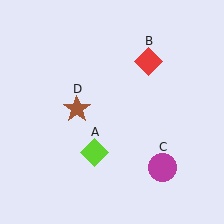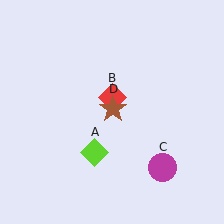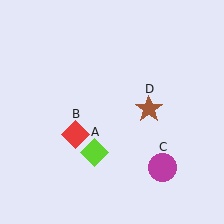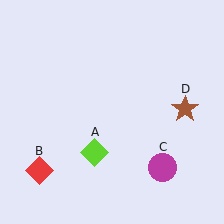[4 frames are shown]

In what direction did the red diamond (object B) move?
The red diamond (object B) moved down and to the left.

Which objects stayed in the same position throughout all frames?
Lime diamond (object A) and magenta circle (object C) remained stationary.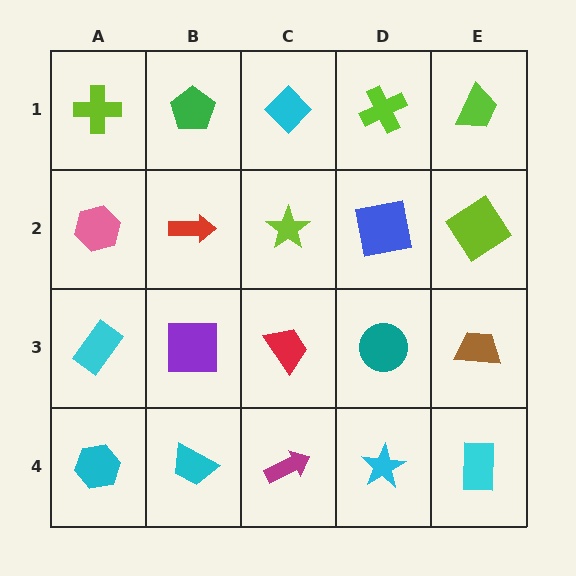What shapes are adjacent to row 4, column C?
A red trapezoid (row 3, column C), a cyan trapezoid (row 4, column B), a cyan star (row 4, column D).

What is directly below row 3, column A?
A cyan hexagon.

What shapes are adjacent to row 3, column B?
A red arrow (row 2, column B), a cyan trapezoid (row 4, column B), a cyan rectangle (row 3, column A), a red trapezoid (row 3, column C).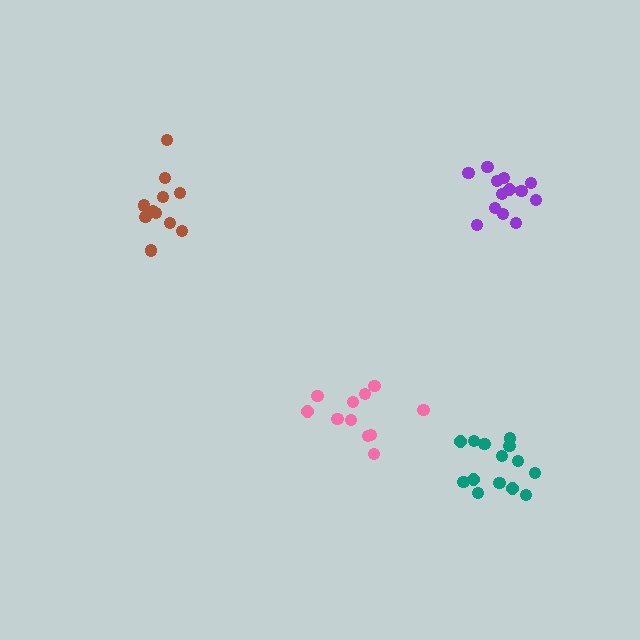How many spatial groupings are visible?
There are 4 spatial groupings.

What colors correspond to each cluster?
The clusters are colored: pink, brown, purple, teal.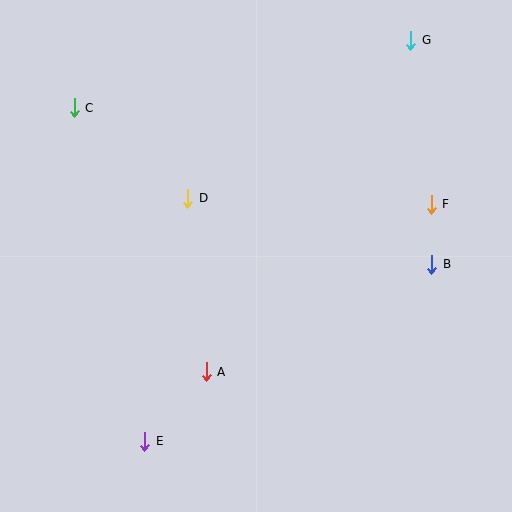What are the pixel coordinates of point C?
Point C is at (74, 108).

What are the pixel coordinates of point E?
Point E is at (145, 441).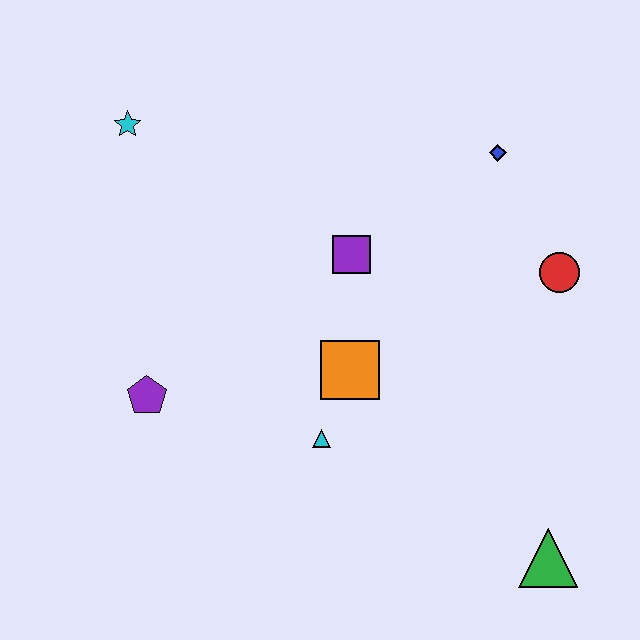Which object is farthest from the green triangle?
The cyan star is farthest from the green triangle.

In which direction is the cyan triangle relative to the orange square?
The cyan triangle is below the orange square.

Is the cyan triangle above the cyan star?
No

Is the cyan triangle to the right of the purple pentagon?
Yes